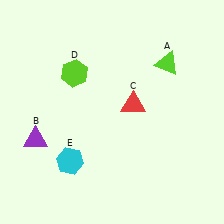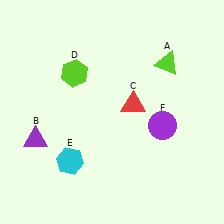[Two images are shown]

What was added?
A purple circle (F) was added in Image 2.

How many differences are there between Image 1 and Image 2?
There is 1 difference between the two images.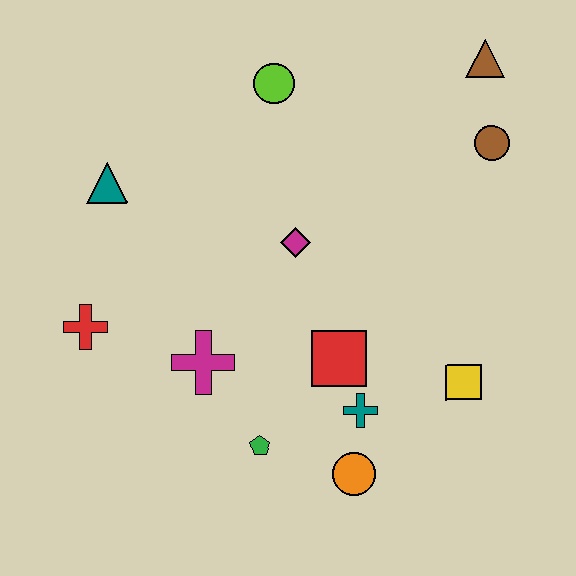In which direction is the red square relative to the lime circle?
The red square is below the lime circle.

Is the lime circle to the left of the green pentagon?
No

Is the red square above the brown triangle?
No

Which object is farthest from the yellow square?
The teal triangle is farthest from the yellow square.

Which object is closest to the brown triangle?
The brown circle is closest to the brown triangle.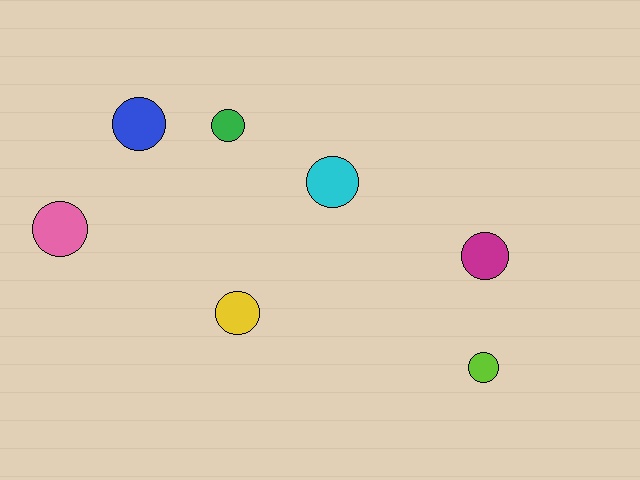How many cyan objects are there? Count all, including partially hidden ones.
There is 1 cyan object.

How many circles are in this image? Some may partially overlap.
There are 7 circles.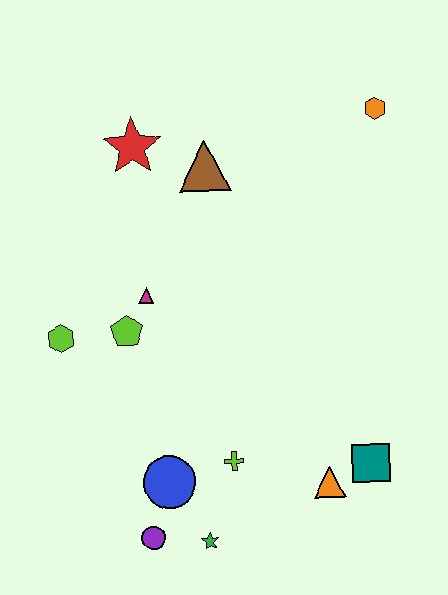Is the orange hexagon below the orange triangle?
No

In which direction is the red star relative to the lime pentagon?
The red star is above the lime pentagon.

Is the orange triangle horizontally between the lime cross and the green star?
No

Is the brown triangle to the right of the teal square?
No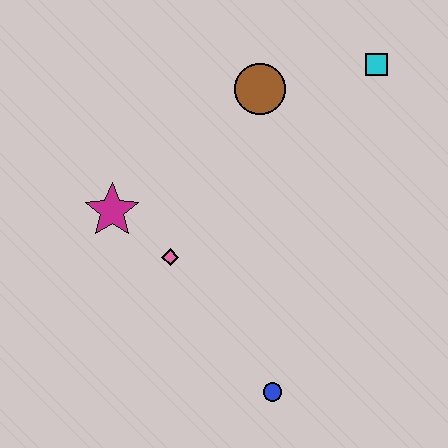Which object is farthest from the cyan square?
The blue circle is farthest from the cyan square.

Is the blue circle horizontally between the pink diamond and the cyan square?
Yes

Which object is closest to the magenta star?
The pink diamond is closest to the magenta star.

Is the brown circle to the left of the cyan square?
Yes